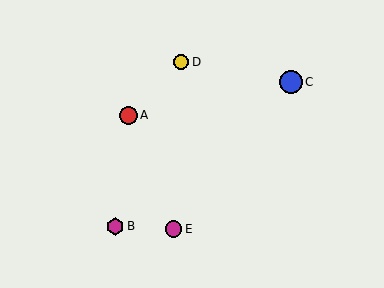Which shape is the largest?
The blue circle (labeled C) is the largest.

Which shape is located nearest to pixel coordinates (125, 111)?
The red circle (labeled A) at (128, 115) is nearest to that location.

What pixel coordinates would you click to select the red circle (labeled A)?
Click at (128, 115) to select the red circle A.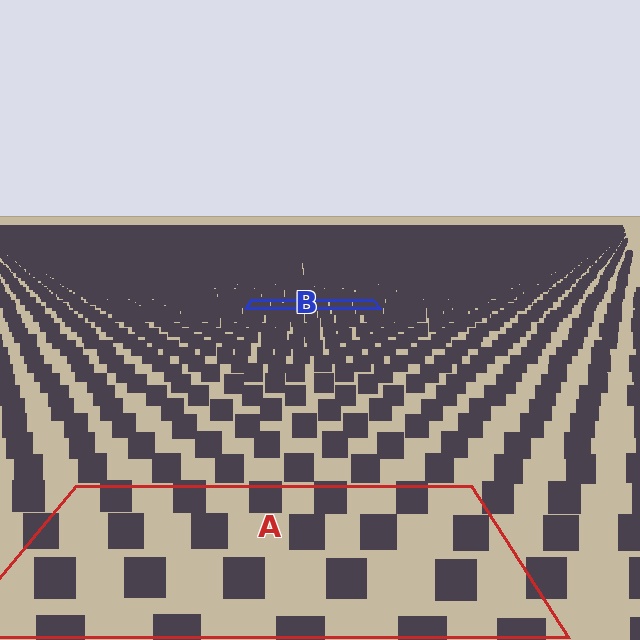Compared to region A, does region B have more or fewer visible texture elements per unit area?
Region B has more texture elements per unit area — they are packed more densely because it is farther away.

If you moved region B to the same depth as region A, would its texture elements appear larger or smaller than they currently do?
They would appear larger. At a closer depth, the same texture elements are projected at a bigger on-screen size.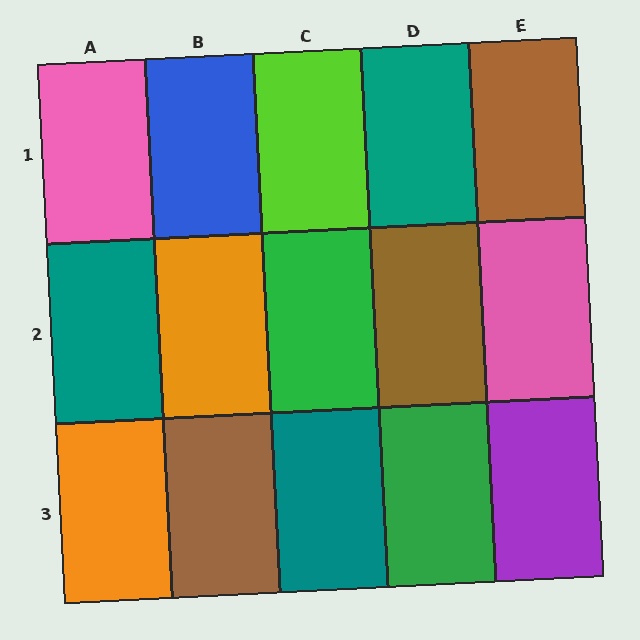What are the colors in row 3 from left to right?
Orange, brown, teal, green, purple.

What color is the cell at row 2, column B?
Orange.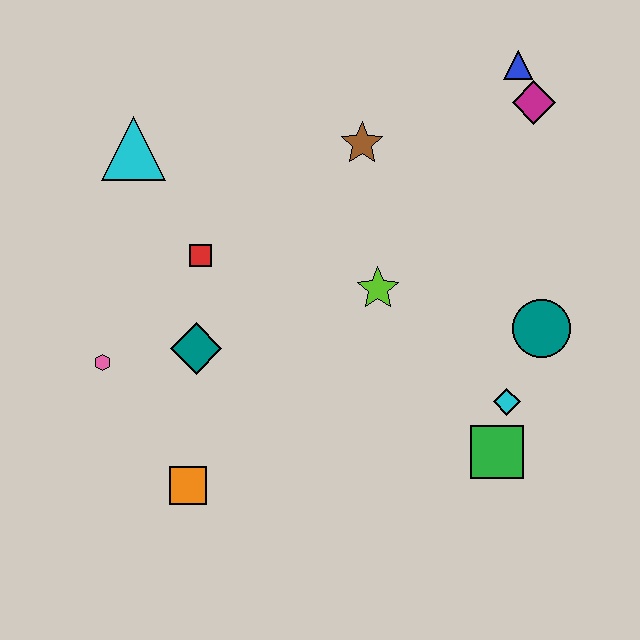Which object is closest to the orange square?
The teal diamond is closest to the orange square.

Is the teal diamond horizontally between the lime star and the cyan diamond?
No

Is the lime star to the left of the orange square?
No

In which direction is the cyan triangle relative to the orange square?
The cyan triangle is above the orange square.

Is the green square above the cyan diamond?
No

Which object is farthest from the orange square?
The blue triangle is farthest from the orange square.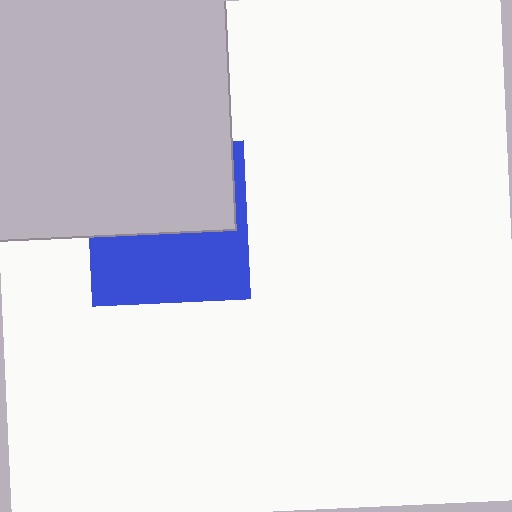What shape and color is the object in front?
The object in front is a light gray square.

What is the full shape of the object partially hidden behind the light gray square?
The partially hidden object is a blue square.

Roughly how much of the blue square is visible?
About half of it is visible (roughly 48%).